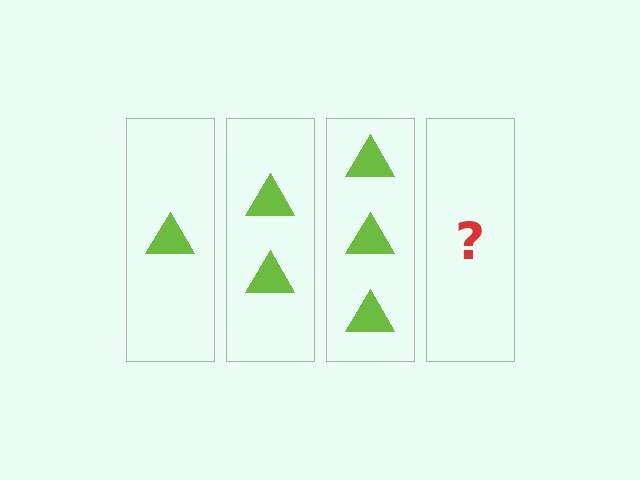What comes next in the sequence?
The next element should be 4 triangles.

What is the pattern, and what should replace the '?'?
The pattern is that each step adds one more triangle. The '?' should be 4 triangles.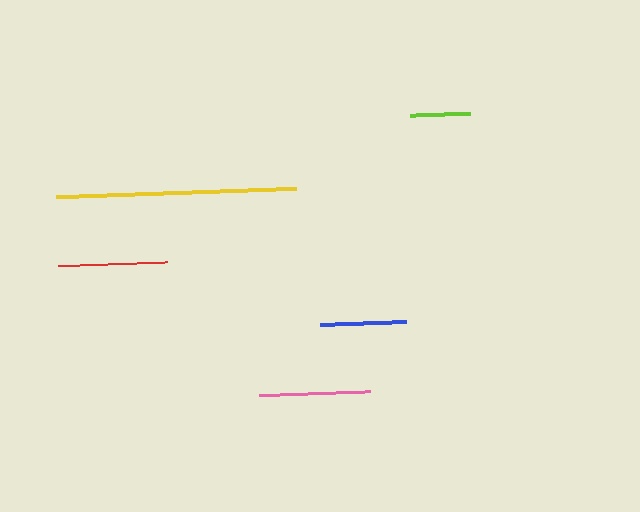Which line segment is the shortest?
The lime line is the shortest at approximately 60 pixels.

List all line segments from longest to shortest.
From longest to shortest: yellow, pink, red, blue, lime.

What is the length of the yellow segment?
The yellow segment is approximately 240 pixels long.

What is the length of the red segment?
The red segment is approximately 109 pixels long.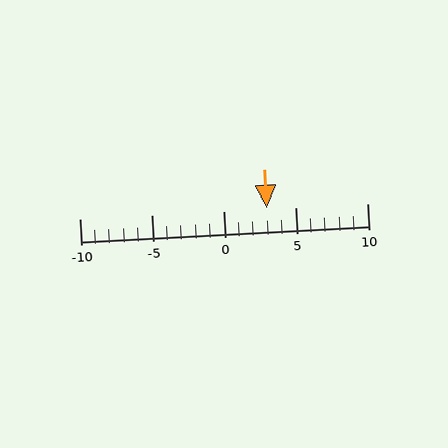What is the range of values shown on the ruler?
The ruler shows values from -10 to 10.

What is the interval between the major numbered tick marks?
The major tick marks are spaced 5 units apart.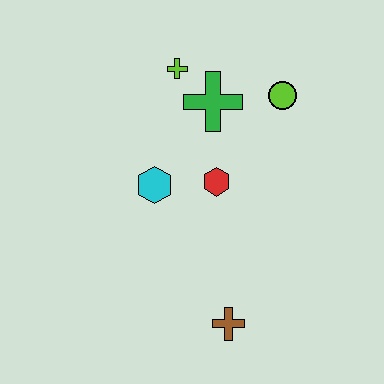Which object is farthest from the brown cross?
The lime cross is farthest from the brown cross.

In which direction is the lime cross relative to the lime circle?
The lime cross is to the left of the lime circle.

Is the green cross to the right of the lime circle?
No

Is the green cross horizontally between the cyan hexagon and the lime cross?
No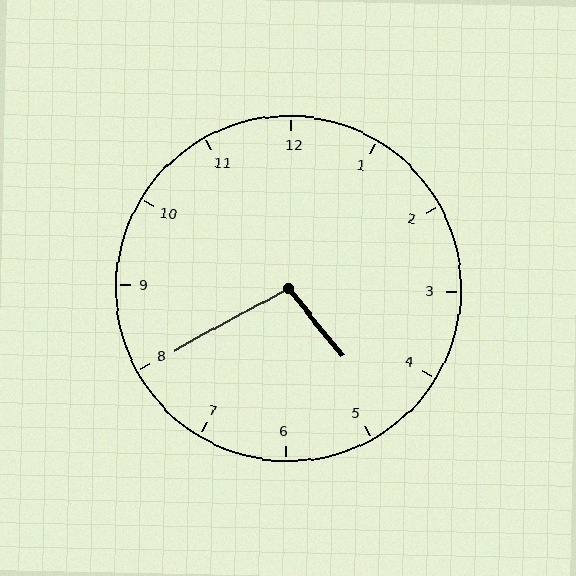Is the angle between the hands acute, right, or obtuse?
It is obtuse.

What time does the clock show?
4:40.